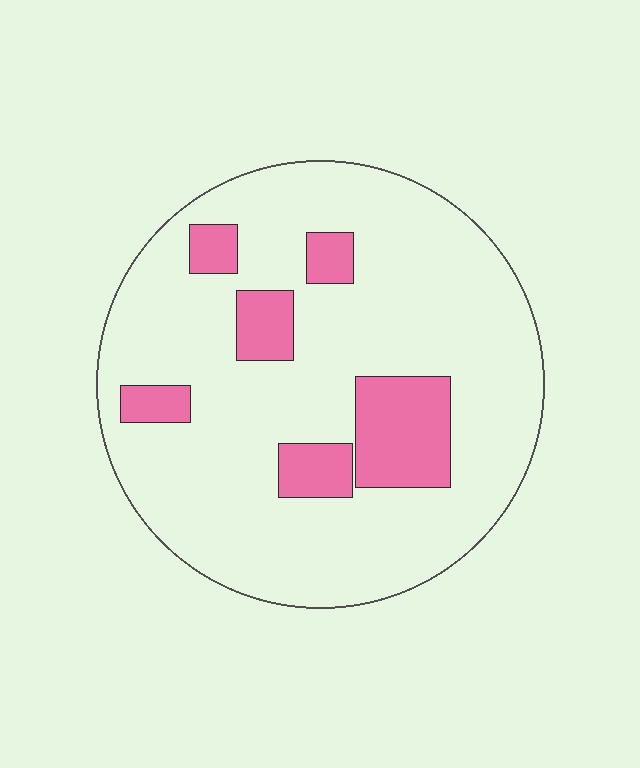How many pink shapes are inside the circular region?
6.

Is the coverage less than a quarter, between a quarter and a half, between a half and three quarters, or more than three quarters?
Less than a quarter.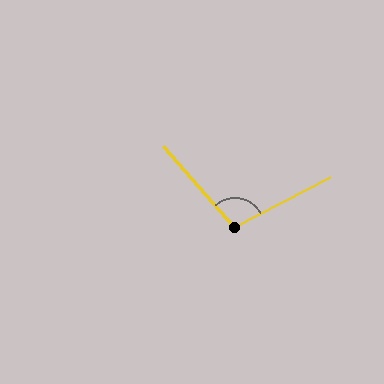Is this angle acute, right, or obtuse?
It is obtuse.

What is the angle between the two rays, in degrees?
Approximately 104 degrees.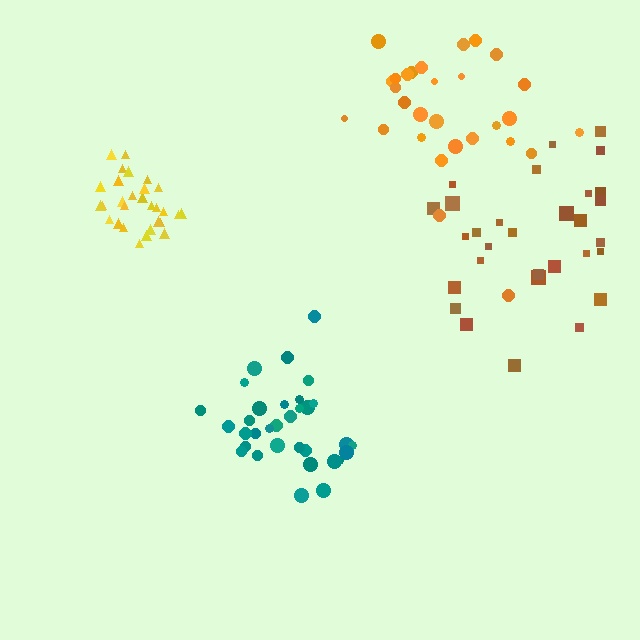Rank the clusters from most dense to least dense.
yellow, teal, orange, brown.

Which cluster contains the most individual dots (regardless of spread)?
Teal (33).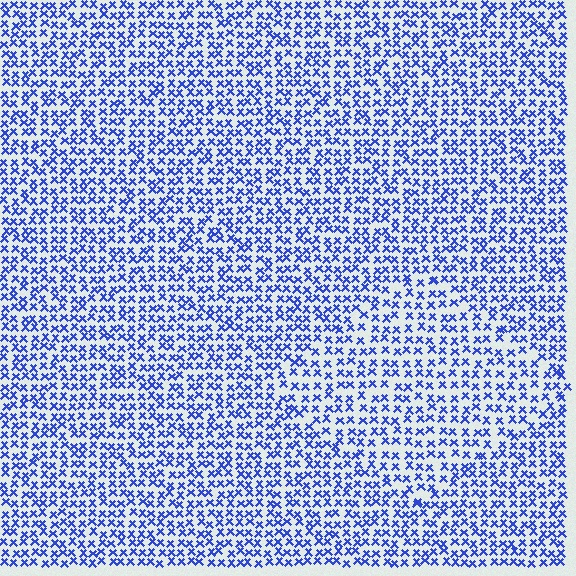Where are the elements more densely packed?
The elements are more densely packed outside the diamond boundary.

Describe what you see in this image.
The image contains small blue elements arranged at two different densities. A diamond-shaped region is visible where the elements are less densely packed than the surrounding area.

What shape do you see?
I see a diamond.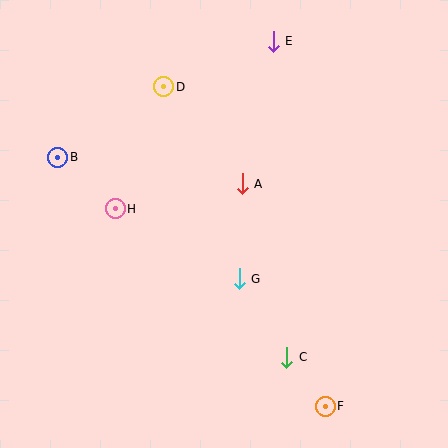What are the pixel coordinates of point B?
Point B is at (58, 157).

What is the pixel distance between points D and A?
The distance between D and A is 125 pixels.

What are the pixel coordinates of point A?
Point A is at (242, 184).